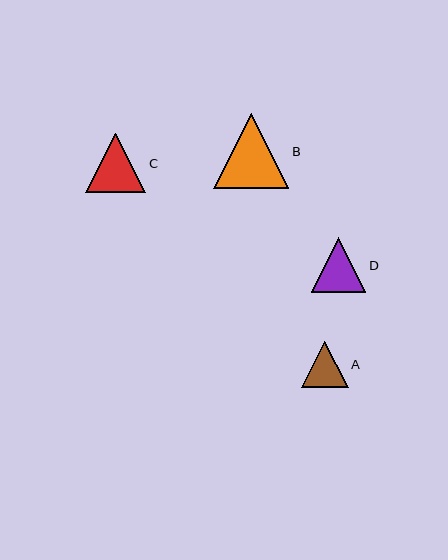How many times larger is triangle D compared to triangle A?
Triangle D is approximately 1.2 times the size of triangle A.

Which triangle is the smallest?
Triangle A is the smallest with a size of approximately 47 pixels.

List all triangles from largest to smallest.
From largest to smallest: B, C, D, A.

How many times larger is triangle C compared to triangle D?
Triangle C is approximately 1.1 times the size of triangle D.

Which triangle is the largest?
Triangle B is the largest with a size of approximately 76 pixels.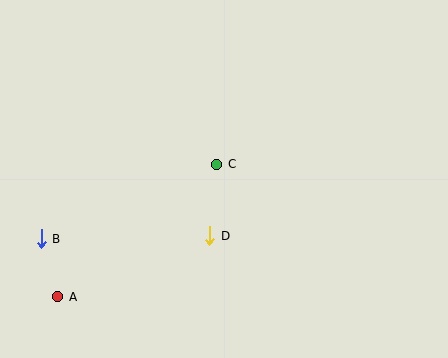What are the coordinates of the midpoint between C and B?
The midpoint between C and B is at (129, 202).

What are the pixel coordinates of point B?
Point B is at (41, 239).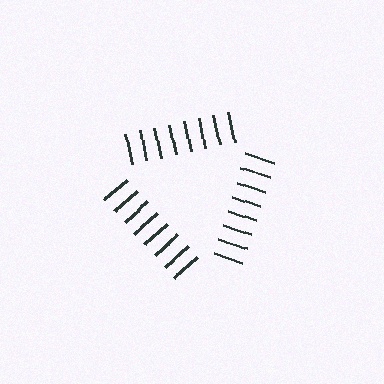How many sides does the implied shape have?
3 sides — the line-ends trace a triangle.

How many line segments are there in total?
24 — 8 along each of the 3 edges.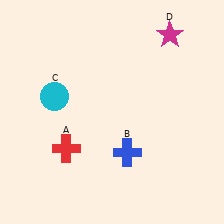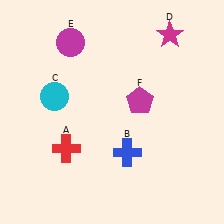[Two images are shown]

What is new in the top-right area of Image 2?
A magenta pentagon (F) was added in the top-right area of Image 2.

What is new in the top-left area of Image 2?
A magenta circle (E) was added in the top-left area of Image 2.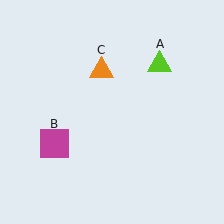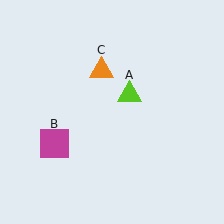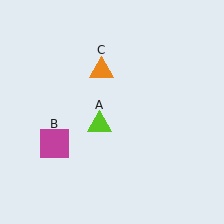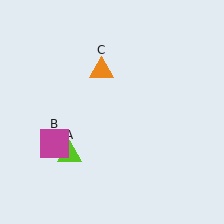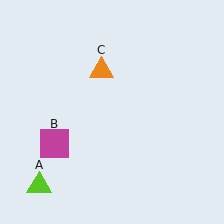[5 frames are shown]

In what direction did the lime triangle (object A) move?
The lime triangle (object A) moved down and to the left.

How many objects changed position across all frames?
1 object changed position: lime triangle (object A).